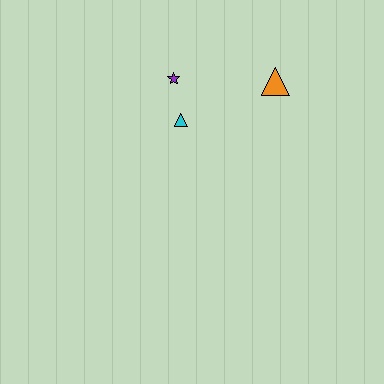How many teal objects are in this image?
There are no teal objects.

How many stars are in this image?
There is 1 star.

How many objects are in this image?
There are 3 objects.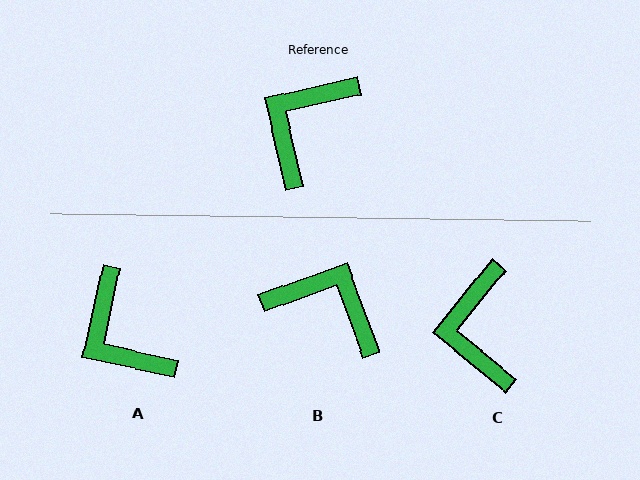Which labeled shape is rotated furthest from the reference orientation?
B, about 83 degrees away.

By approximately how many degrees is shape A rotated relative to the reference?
Approximately 65 degrees counter-clockwise.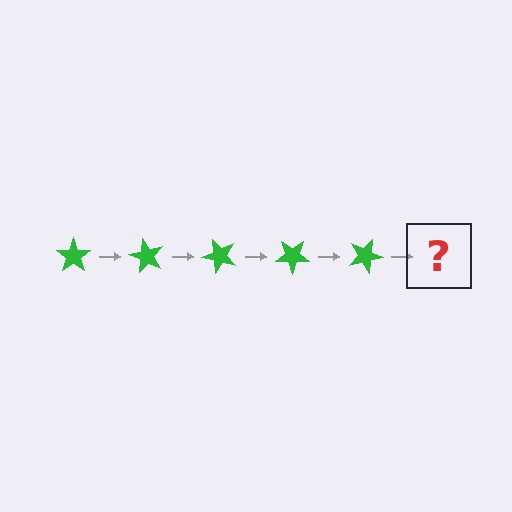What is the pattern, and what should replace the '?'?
The pattern is that the star rotates 60 degrees each step. The '?' should be a green star rotated 300 degrees.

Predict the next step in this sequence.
The next step is a green star rotated 300 degrees.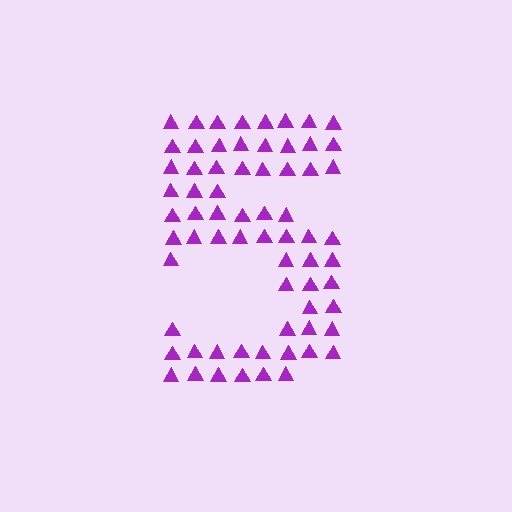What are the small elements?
The small elements are triangles.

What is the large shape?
The large shape is the digit 5.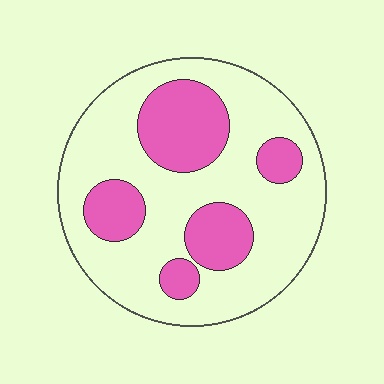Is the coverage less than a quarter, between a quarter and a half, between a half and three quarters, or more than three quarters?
Between a quarter and a half.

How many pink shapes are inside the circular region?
5.